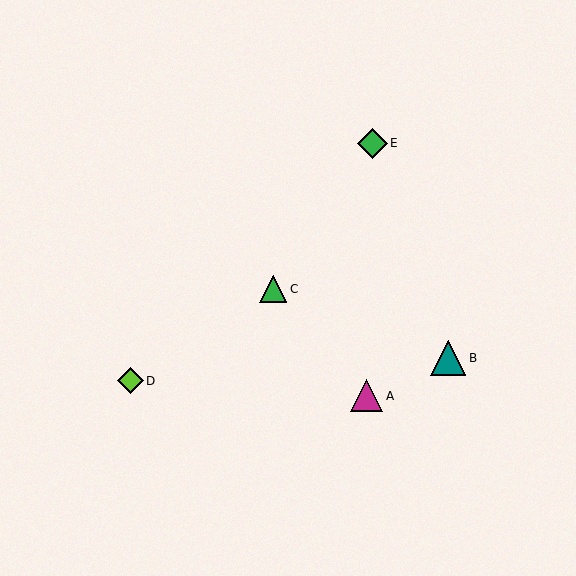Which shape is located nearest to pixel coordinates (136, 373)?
The lime diamond (labeled D) at (130, 381) is nearest to that location.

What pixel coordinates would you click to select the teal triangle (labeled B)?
Click at (448, 358) to select the teal triangle B.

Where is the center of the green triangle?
The center of the green triangle is at (273, 289).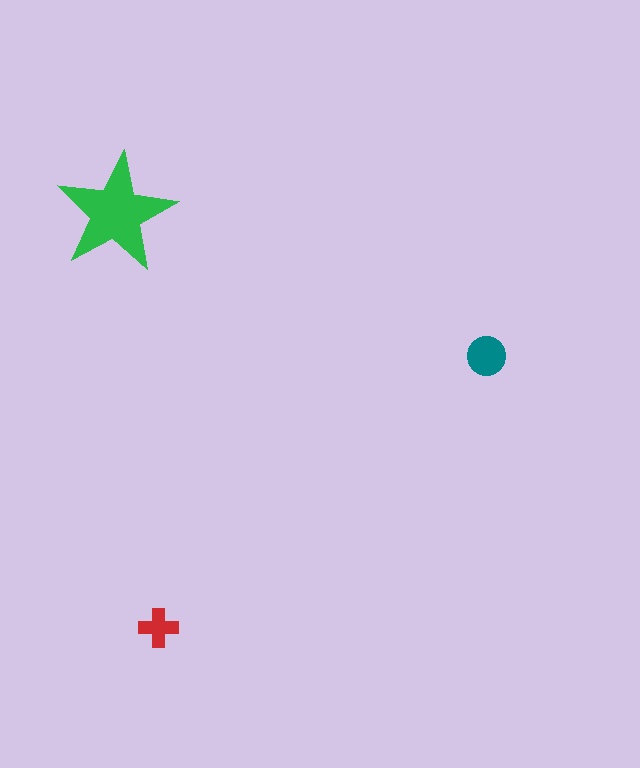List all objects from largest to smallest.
The green star, the teal circle, the red cross.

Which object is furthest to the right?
The teal circle is rightmost.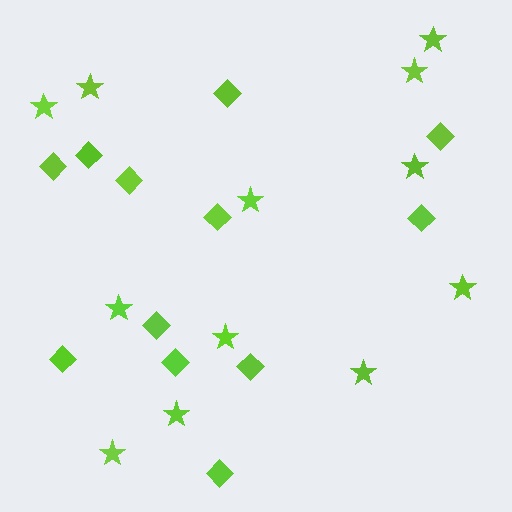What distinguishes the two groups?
There are 2 groups: one group of diamonds (12) and one group of stars (12).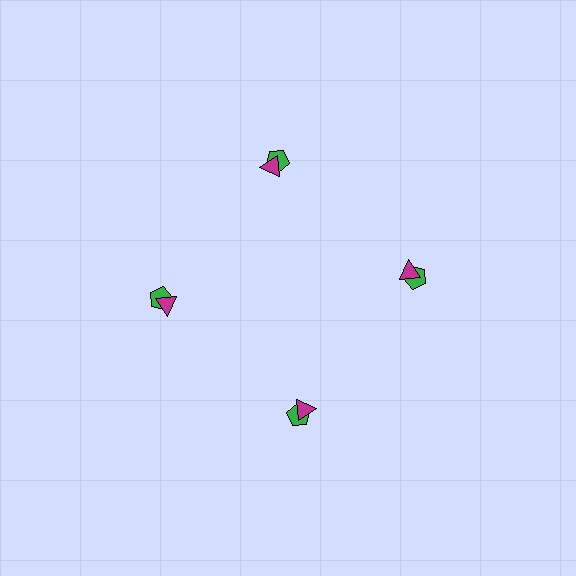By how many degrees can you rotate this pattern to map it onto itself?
The pattern maps onto itself every 90 degrees of rotation.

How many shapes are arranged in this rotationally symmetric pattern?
There are 8 shapes, arranged in 4 groups of 2.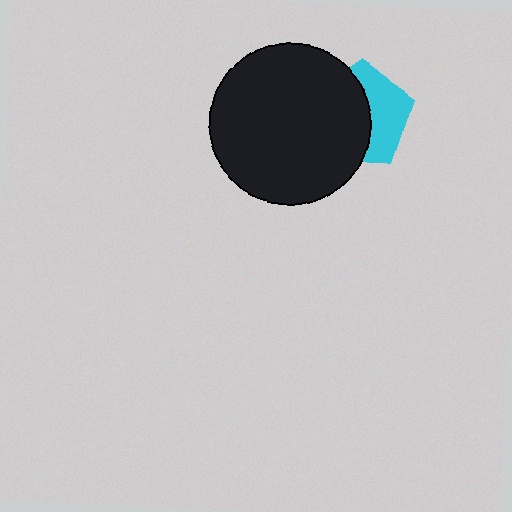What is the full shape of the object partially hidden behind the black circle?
The partially hidden object is a cyan pentagon.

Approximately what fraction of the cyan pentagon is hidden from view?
Roughly 57% of the cyan pentagon is hidden behind the black circle.